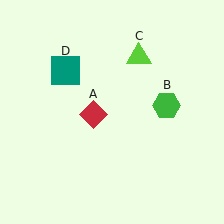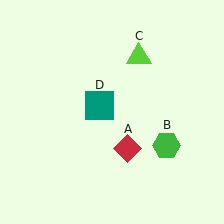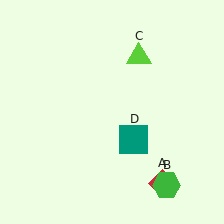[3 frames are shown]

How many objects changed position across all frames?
3 objects changed position: red diamond (object A), green hexagon (object B), teal square (object D).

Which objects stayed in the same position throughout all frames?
Lime triangle (object C) remained stationary.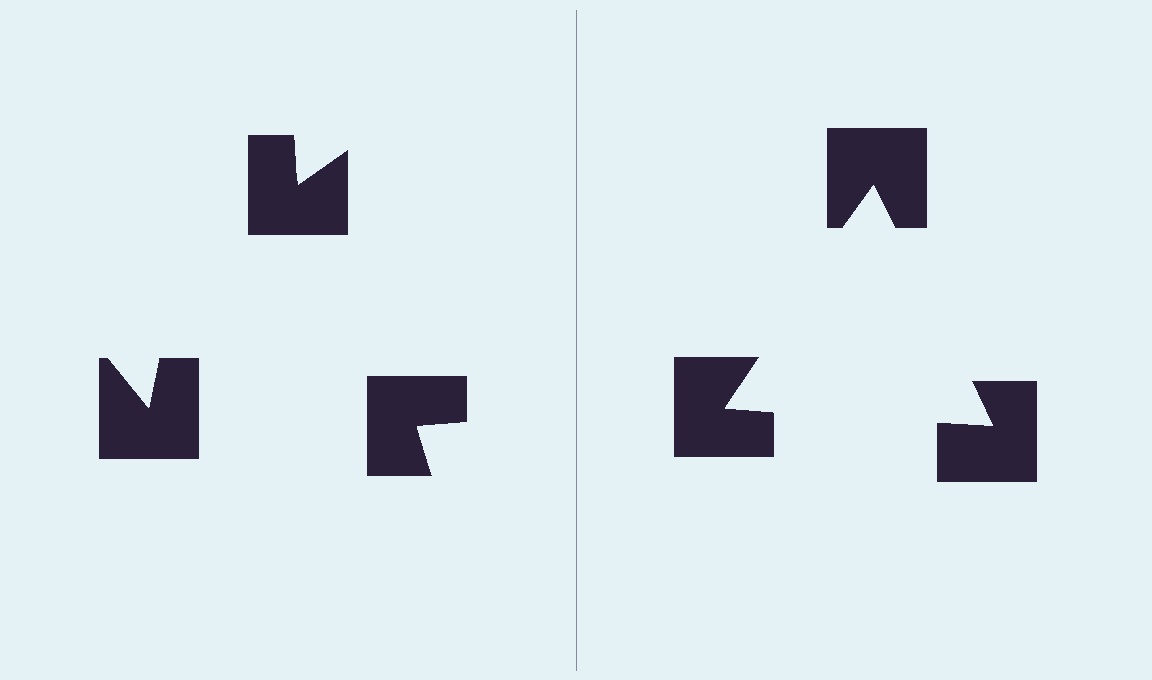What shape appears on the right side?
An illusory triangle.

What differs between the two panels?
The notched squares are positioned identically on both sides; only the wedge orientations differ. On the right they align to a triangle; on the left they are misaligned.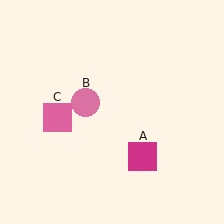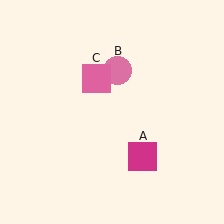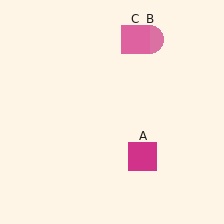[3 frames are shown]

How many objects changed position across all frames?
2 objects changed position: pink circle (object B), pink square (object C).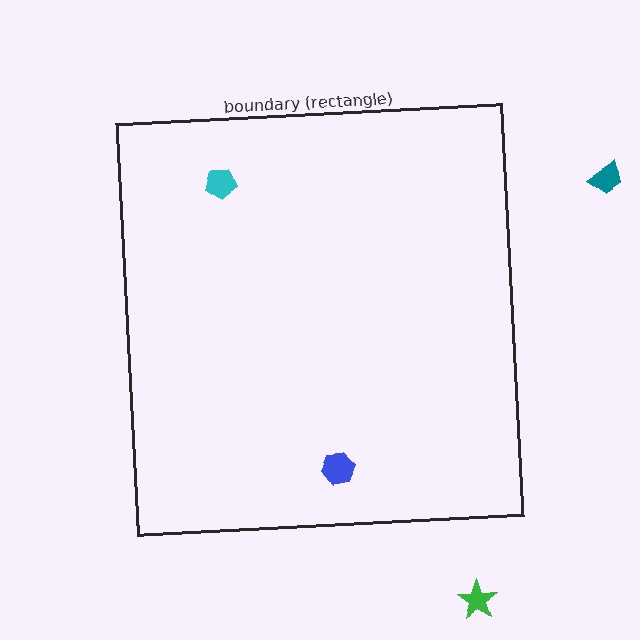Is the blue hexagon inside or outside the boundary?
Inside.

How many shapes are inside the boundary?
2 inside, 2 outside.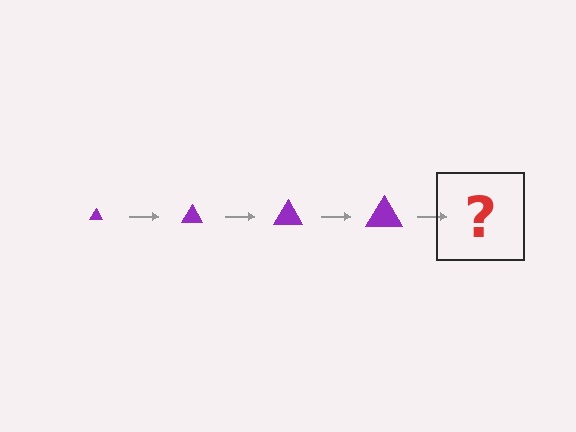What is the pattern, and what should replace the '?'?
The pattern is that the triangle gets progressively larger each step. The '?' should be a purple triangle, larger than the previous one.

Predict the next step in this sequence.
The next step is a purple triangle, larger than the previous one.